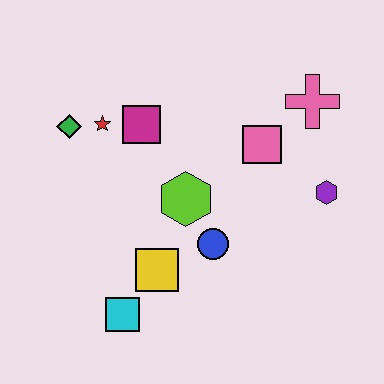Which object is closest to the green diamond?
The red star is closest to the green diamond.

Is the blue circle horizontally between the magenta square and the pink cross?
Yes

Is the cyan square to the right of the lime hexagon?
No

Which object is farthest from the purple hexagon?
The green diamond is farthest from the purple hexagon.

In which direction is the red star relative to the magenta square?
The red star is to the left of the magenta square.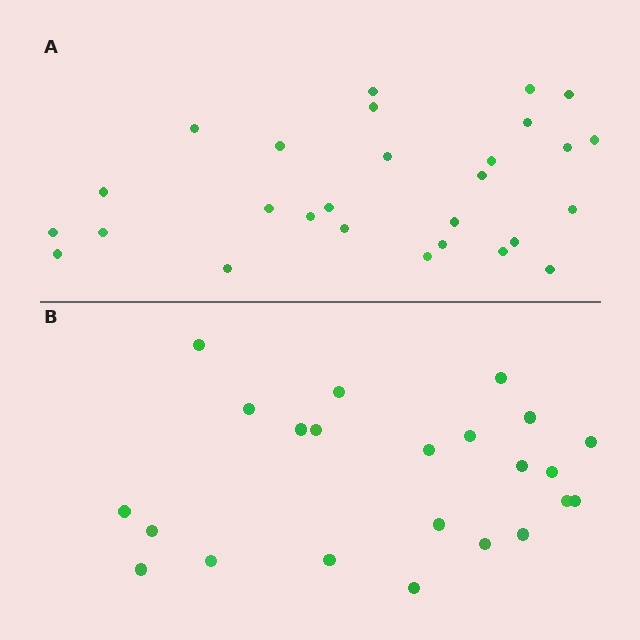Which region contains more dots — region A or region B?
Region A (the top region) has more dots.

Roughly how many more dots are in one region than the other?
Region A has about 5 more dots than region B.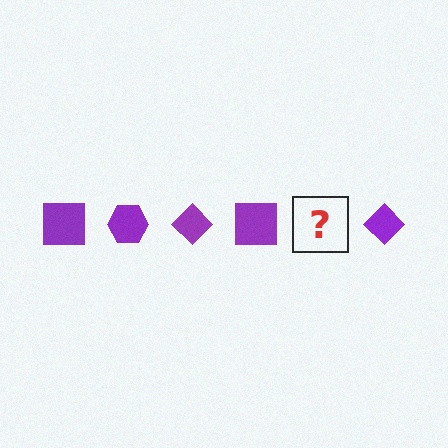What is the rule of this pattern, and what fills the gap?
The rule is that the pattern cycles through square, hexagon, diamond shapes in purple. The gap should be filled with a purple hexagon.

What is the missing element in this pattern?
The missing element is a purple hexagon.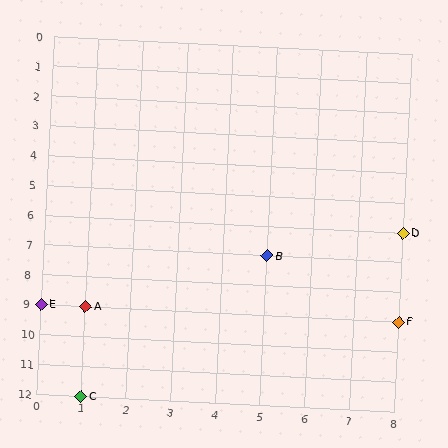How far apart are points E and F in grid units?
Points E and F are 8 columns apart.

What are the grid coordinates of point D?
Point D is at grid coordinates (8, 6).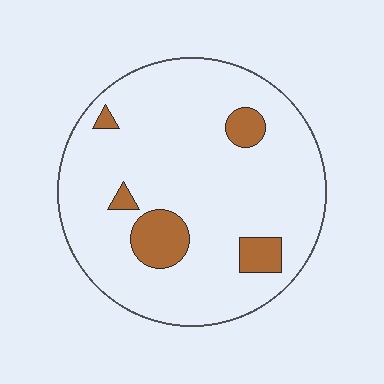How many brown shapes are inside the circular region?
5.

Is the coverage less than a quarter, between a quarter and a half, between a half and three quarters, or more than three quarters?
Less than a quarter.